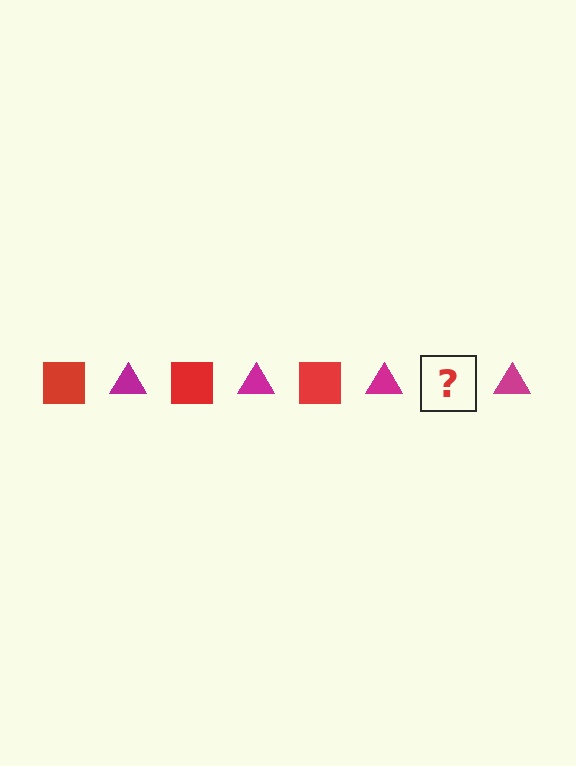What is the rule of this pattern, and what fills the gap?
The rule is that the pattern alternates between red square and magenta triangle. The gap should be filled with a red square.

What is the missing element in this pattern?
The missing element is a red square.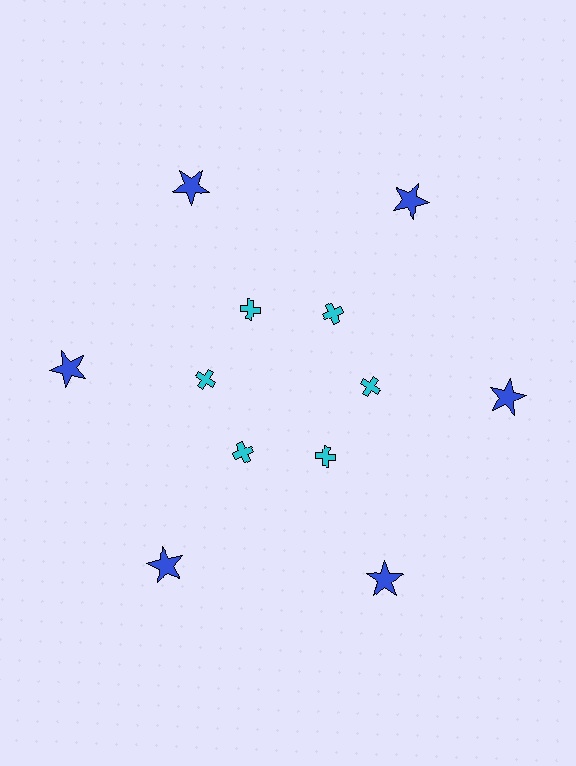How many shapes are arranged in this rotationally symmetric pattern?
There are 12 shapes, arranged in 6 groups of 2.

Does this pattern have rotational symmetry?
Yes, this pattern has 6-fold rotational symmetry. It looks the same after rotating 60 degrees around the center.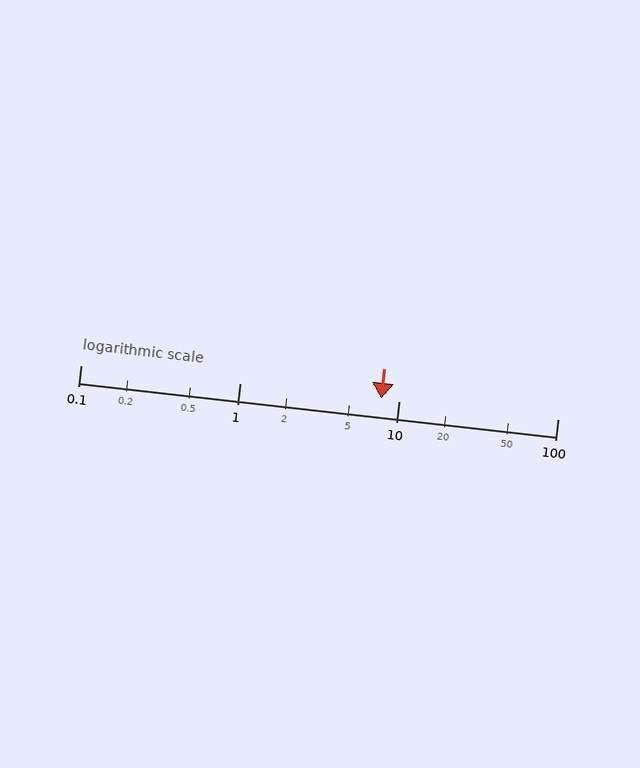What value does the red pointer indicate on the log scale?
The pointer indicates approximately 7.8.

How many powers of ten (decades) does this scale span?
The scale spans 3 decades, from 0.1 to 100.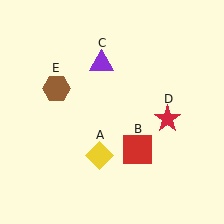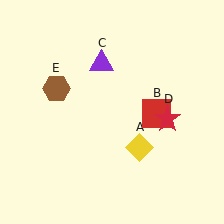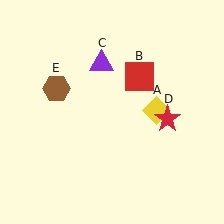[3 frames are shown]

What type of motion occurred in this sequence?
The yellow diamond (object A), red square (object B) rotated counterclockwise around the center of the scene.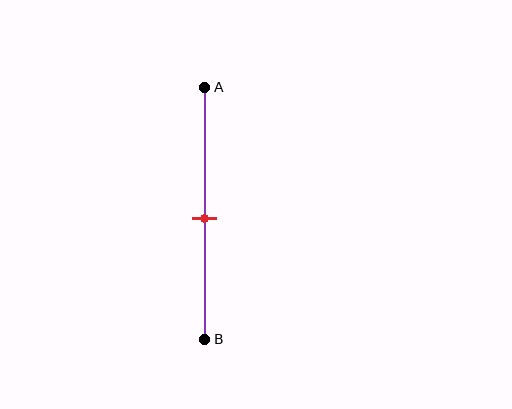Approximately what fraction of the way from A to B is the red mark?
The red mark is approximately 50% of the way from A to B.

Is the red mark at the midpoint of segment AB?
Yes, the mark is approximately at the midpoint.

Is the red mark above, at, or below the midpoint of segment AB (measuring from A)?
The red mark is approximately at the midpoint of segment AB.